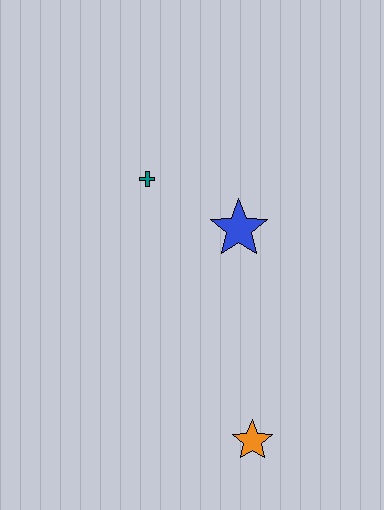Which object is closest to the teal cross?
The blue star is closest to the teal cross.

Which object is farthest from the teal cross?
The orange star is farthest from the teal cross.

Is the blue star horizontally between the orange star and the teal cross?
Yes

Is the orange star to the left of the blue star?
No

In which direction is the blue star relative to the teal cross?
The blue star is to the right of the teal cross.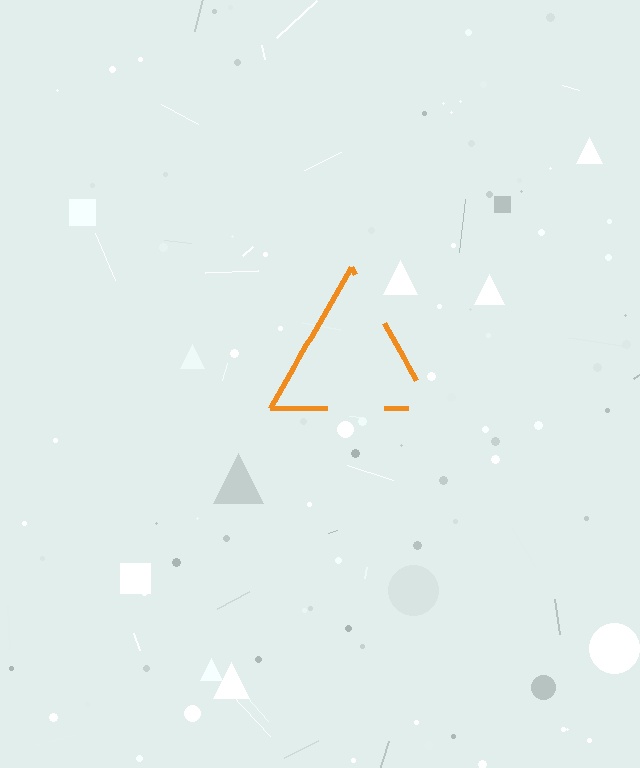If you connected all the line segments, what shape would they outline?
They would outline a triangle.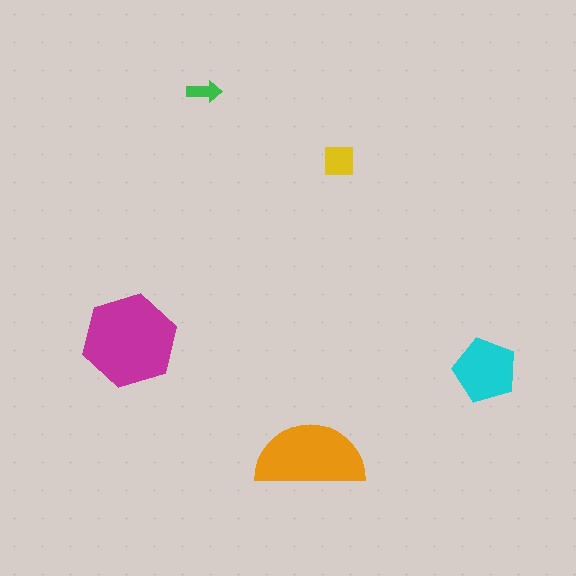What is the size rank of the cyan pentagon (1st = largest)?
3rd.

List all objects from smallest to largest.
The green arrow, the yellow square, the cyan pentagon, the orange semicircle, the magenta hexagon.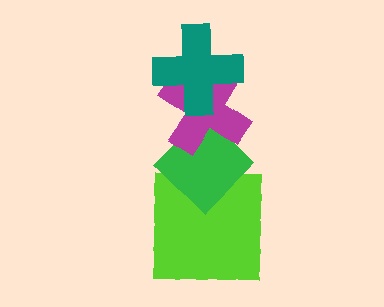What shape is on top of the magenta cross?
The teal cross is on top of the magenta cross.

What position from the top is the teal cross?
The teal cross is 1st from the top.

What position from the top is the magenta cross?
The magenta cross is 2nd from the top.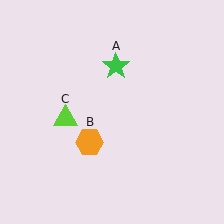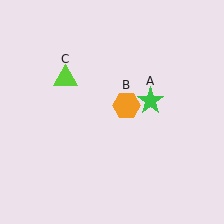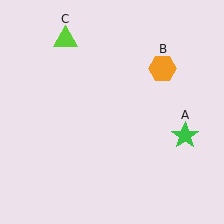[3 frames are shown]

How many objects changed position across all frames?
3 objects changed position: green star (object A), orange hexagon (object B), lime triangle (object C).